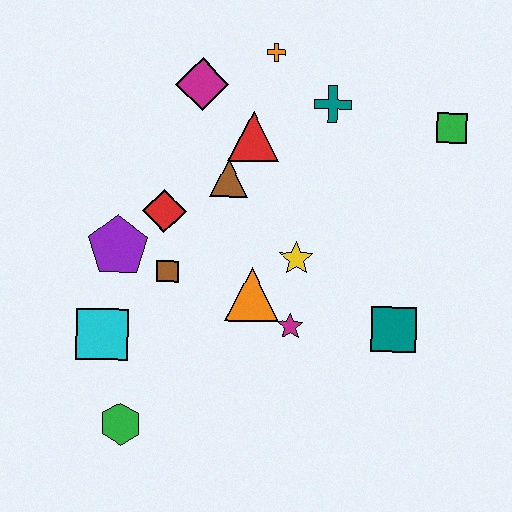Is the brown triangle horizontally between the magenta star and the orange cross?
No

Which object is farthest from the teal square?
The magenta diamond is farthest from the teal square.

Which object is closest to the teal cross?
The orange cross is closest to the teal cross.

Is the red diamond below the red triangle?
Yes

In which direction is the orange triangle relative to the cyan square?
The orange triangle is to the right of the cyan square.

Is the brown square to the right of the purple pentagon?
Yes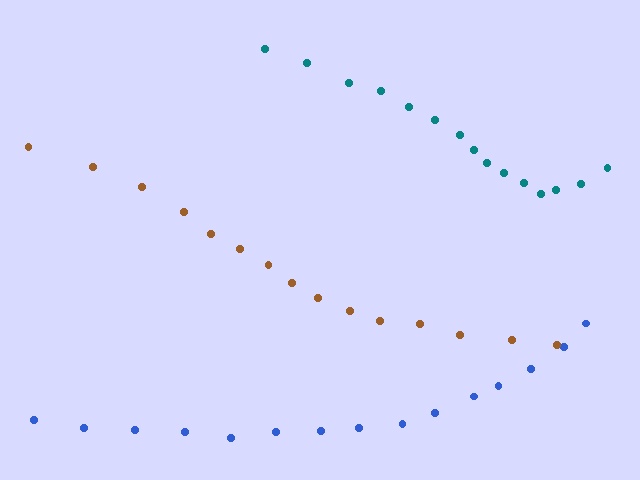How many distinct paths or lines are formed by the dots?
There are 3 distinct paths.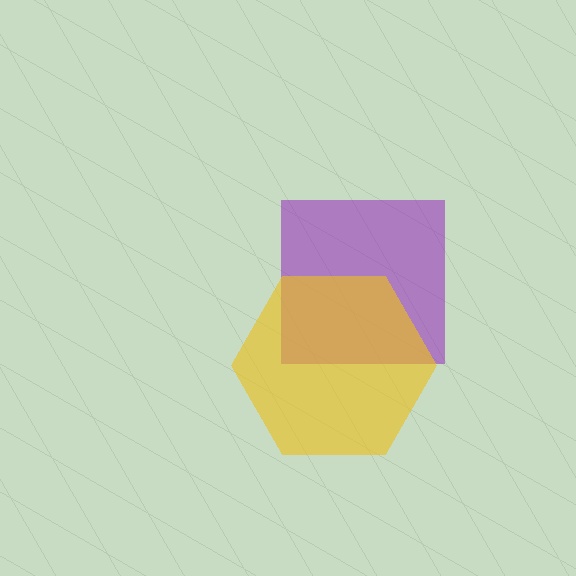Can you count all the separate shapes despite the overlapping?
Yes, there are 2 separate shapes.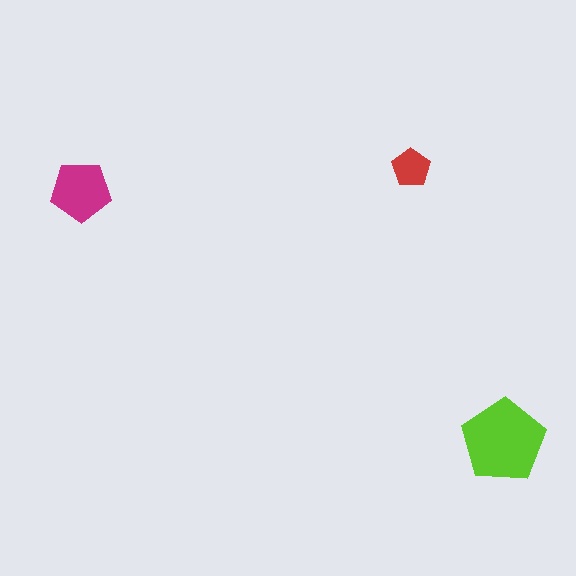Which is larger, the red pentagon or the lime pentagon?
The lime one.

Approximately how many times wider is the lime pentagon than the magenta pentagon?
About 1.5 times wider.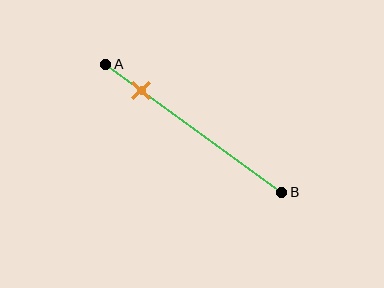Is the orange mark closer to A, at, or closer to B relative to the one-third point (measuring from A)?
The orange mark is closer to point A than the one-third point of segment AB.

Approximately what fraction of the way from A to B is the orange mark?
The orange mark is approximately 20% of the way from A to B.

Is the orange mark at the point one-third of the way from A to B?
No, the mark is at about 20% from A, not at the 33% one-third point.